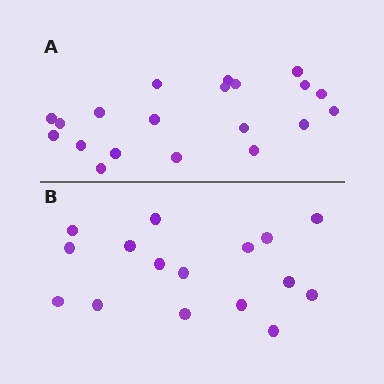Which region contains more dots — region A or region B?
Region A (the top region) has more dots.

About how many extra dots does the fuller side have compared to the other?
Region A has about 4 more dots than region B.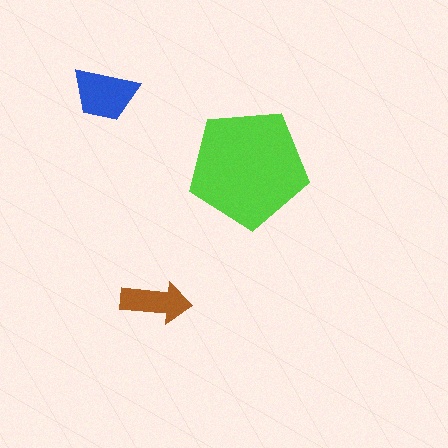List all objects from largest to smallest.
The lime pentagon, the blue trapezoid, the brown arrow.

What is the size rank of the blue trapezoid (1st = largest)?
2nd.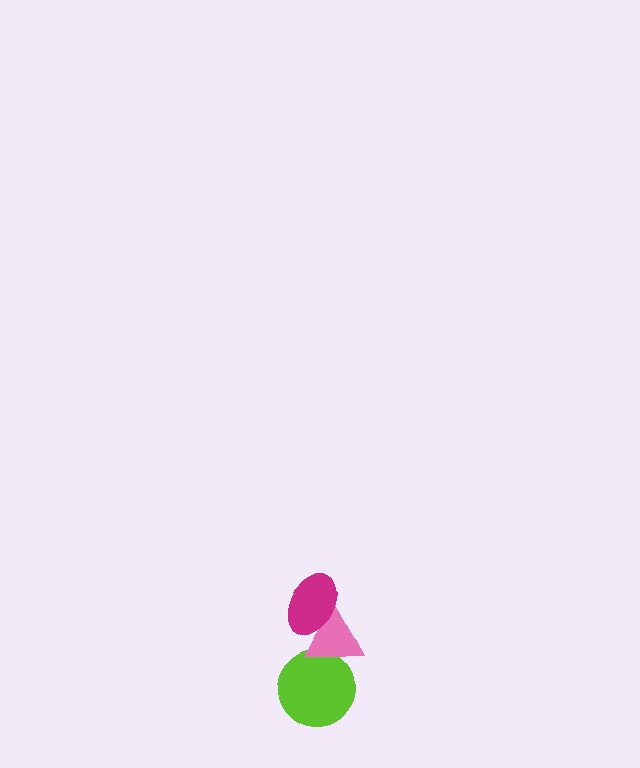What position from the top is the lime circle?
The lime circle is 3rd from the top.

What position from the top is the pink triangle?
The pink triangle is 2nd from the top.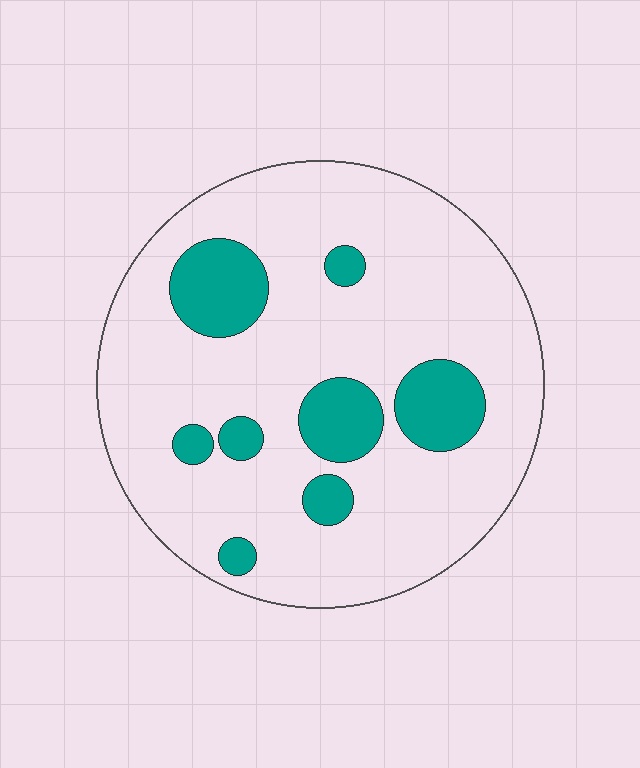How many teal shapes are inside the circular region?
8.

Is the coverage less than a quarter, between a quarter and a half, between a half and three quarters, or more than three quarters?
Less than a quarter.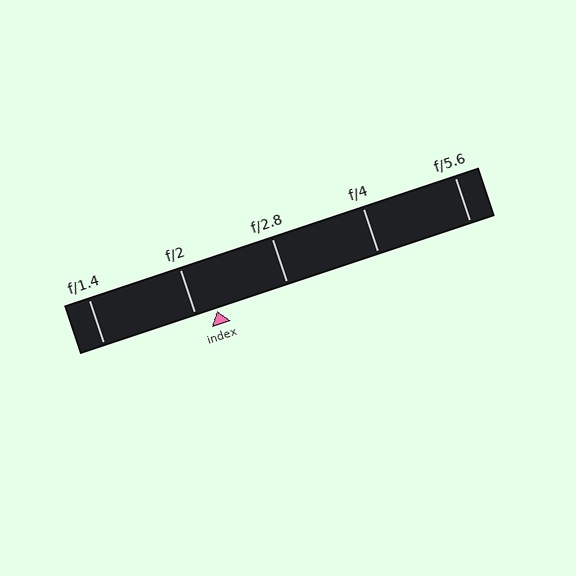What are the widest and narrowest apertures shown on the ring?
The widest aperture shown is f/1.4 and the narrowest is f/5.6.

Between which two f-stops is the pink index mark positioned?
The index mark is between f/2 and f/2.8.